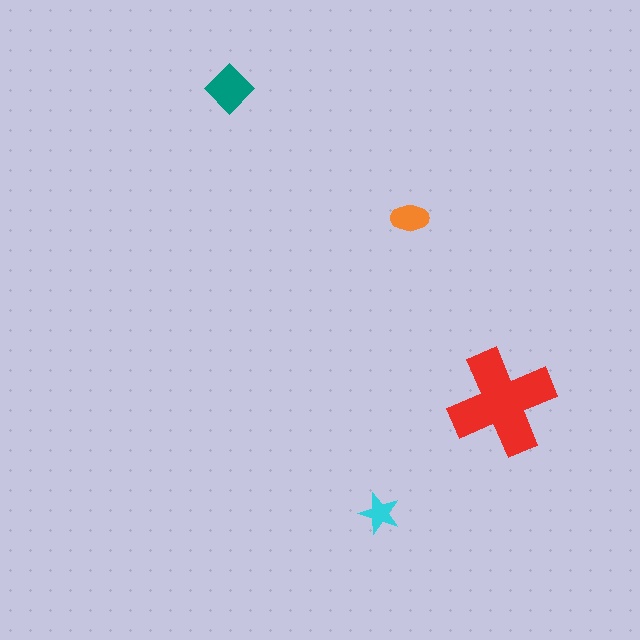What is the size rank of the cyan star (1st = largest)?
4th.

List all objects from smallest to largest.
The cyan star, the orange ellipse, the teal diamond, the red cross.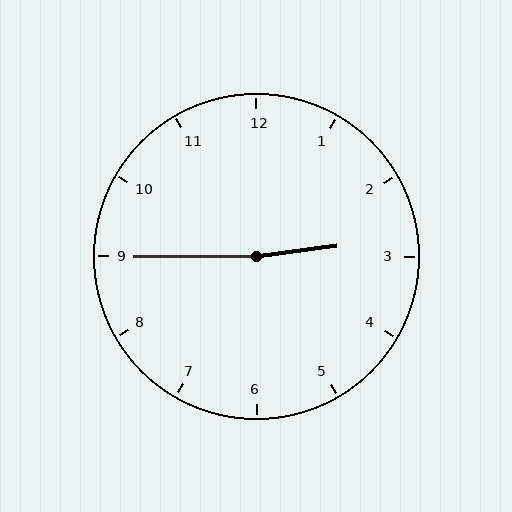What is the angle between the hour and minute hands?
Approximately 172 degrees.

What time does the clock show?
2:45.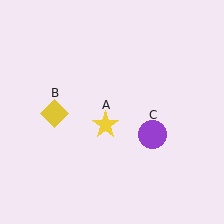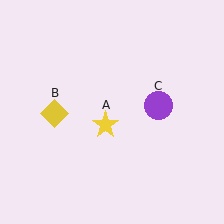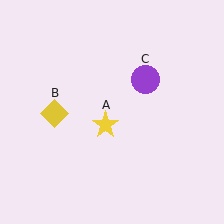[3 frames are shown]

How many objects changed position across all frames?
1 object changed position: purple circle (object C).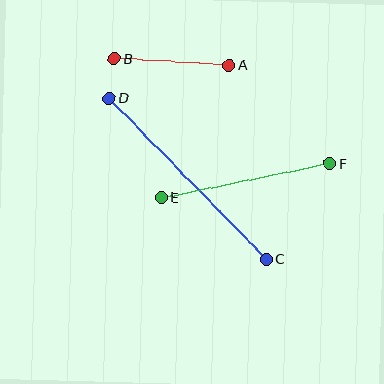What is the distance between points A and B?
The distance is approximately 115 pixels.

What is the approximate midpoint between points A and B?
The midpoint is at approximately (172, 62) pixels.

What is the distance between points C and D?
The distance is approximately 225 pixels.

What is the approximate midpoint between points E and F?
The midpoint is at approximately (245, 180) pixels.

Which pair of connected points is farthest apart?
Points C and D are farthest apart.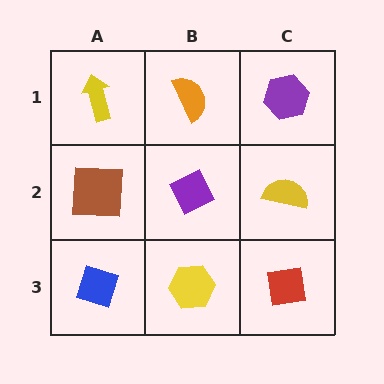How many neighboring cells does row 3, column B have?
3.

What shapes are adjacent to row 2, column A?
A yellow arrow (row 1, column A), a blue diamond (row 3, column A), a purple diamond (row 2, column B).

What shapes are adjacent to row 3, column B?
A purple diamond (row 2, column B), a blue diamond (row 3, column A), a red square (row 3, column C).